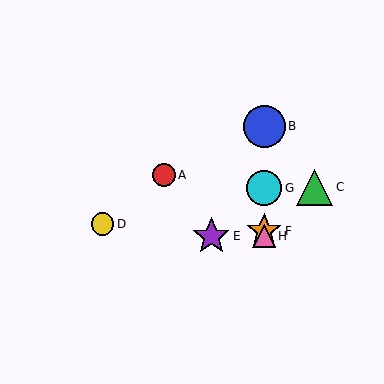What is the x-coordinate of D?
Object D is at x≈103.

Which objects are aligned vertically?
Objects B, F, G, H are aligned vertically.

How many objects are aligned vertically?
4 objects (B, F, G, H) are aligned vertically.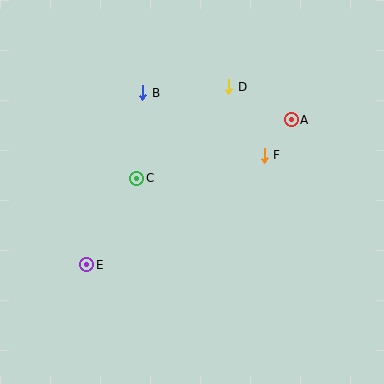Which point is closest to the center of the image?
Point C at (137, 178) is closest to the center.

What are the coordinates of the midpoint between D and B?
The midpoint between D and B is at (186, 90).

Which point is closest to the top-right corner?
Point A is closest to the top-right corner.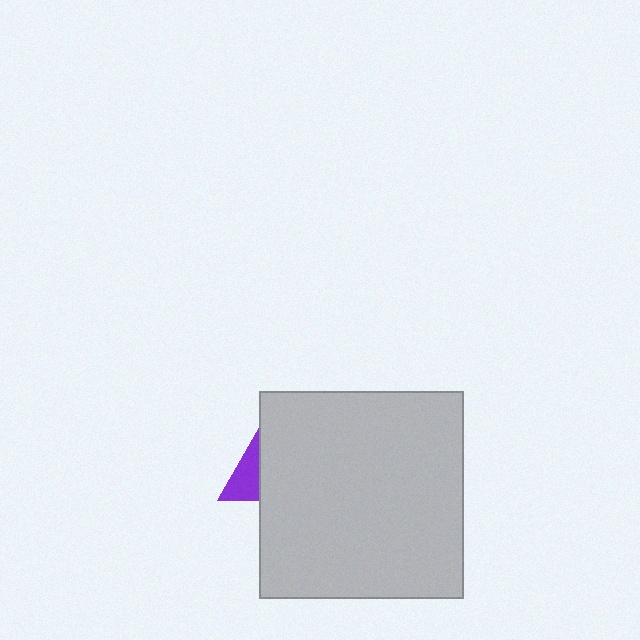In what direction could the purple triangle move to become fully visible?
The purple triangle could move left. That would shift it out from behind the light gray rectangle entirely.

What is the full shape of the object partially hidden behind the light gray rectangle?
The partially hidden object is a purple triangle.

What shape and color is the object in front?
The object in front is a light gray rectangle.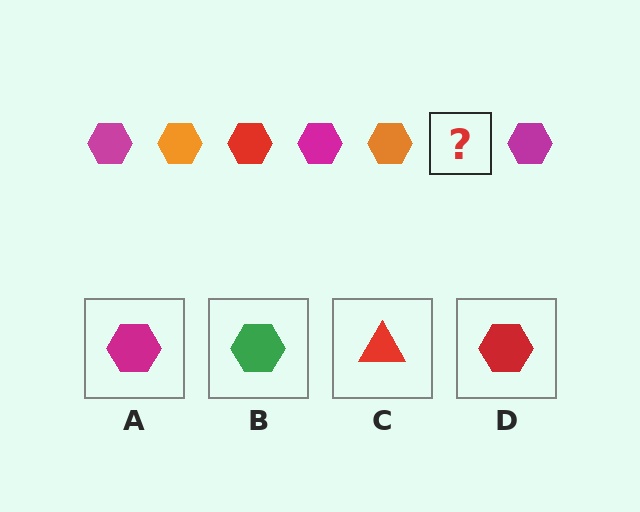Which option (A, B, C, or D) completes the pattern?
D.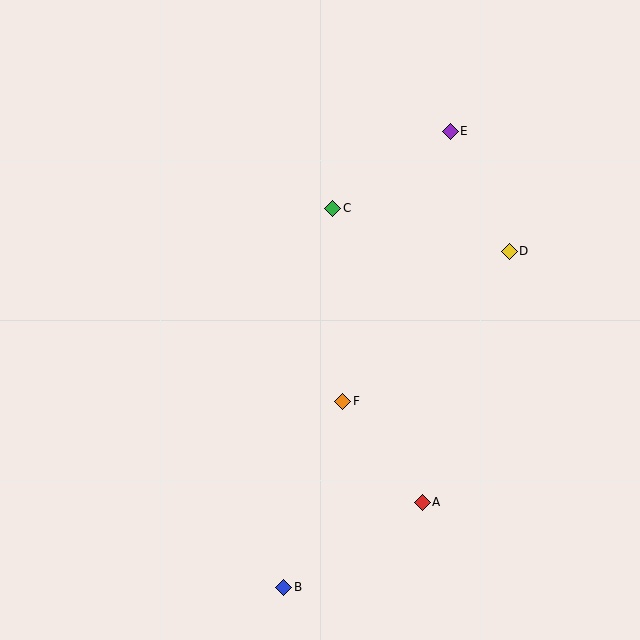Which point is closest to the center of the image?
Point F at (343, 401) is closest to the center.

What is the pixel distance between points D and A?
The distance between D and A is 265 pixels.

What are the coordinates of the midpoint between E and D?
The midpoint between E and D is at (480, 191).